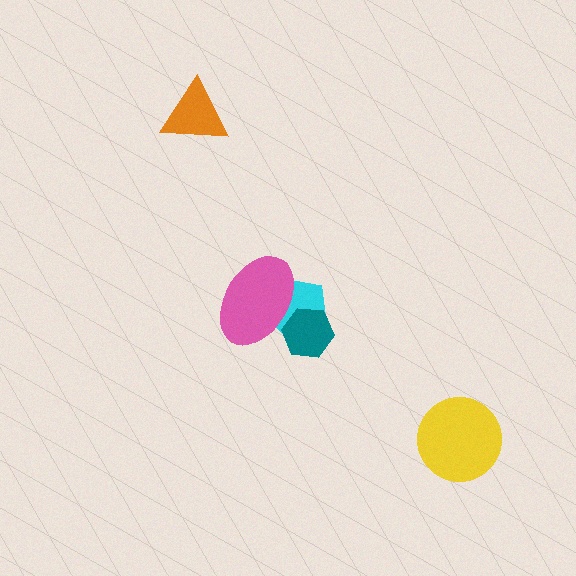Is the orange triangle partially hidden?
No, no other shape covers it.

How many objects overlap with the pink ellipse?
2 objects overlap with the pink ellipse.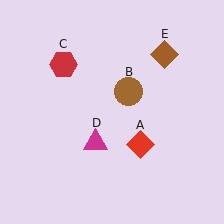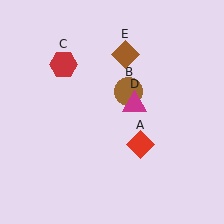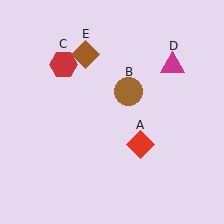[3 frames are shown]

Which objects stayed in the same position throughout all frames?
Red diamond (object A) and brown circle (object B) and red hexagon (object C) remained stationary.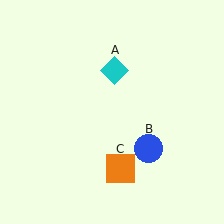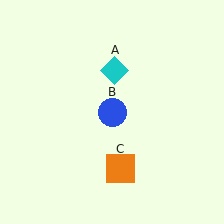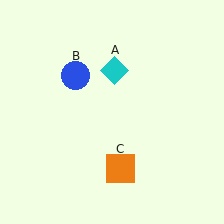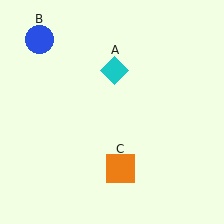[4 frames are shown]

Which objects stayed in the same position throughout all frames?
Cyan diamond (object A) and orange square (object C) remained stationary.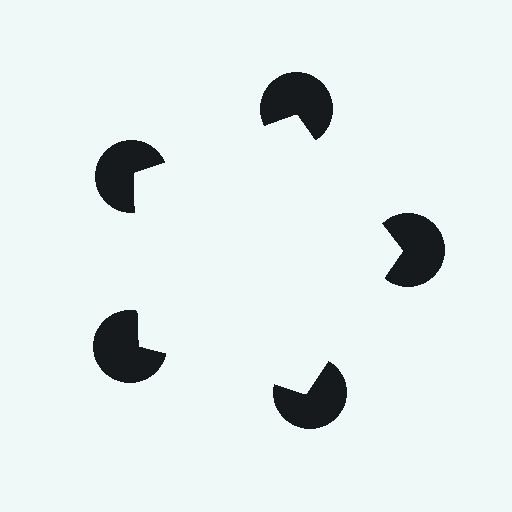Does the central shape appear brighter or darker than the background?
It typically appears slightly brighter than the background, even though no actual brightness change is drawn.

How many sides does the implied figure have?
5 sides.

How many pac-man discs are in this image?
There are 5 — one at each vertex of the illusory pentagon.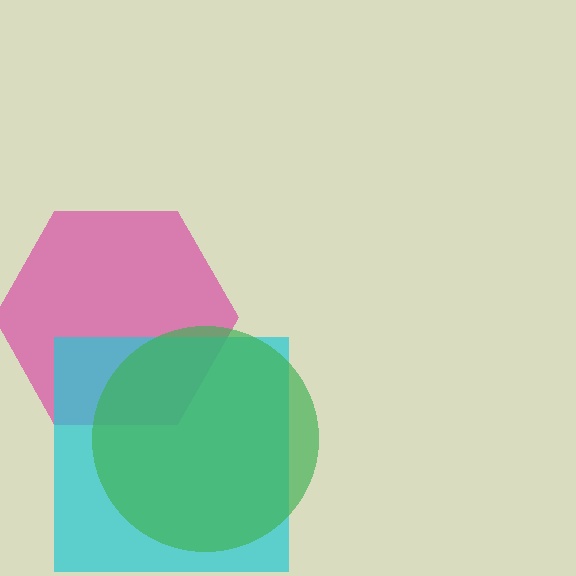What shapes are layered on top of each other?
The layered shapes are: a magenta hexagon, a cyan square, a green circle.